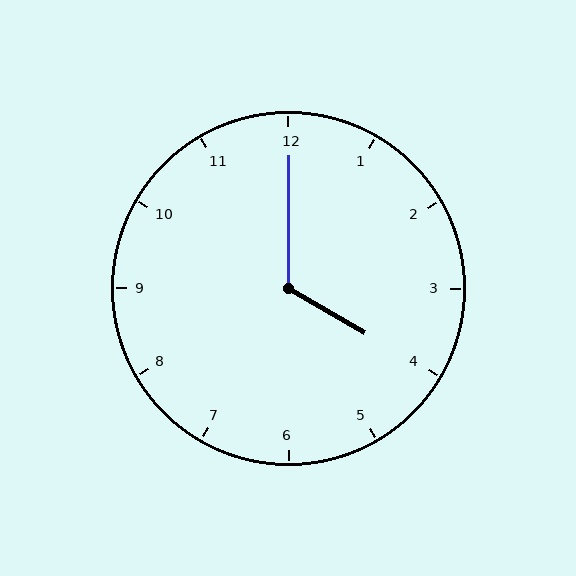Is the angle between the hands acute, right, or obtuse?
It is obtuse.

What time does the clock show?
4:00.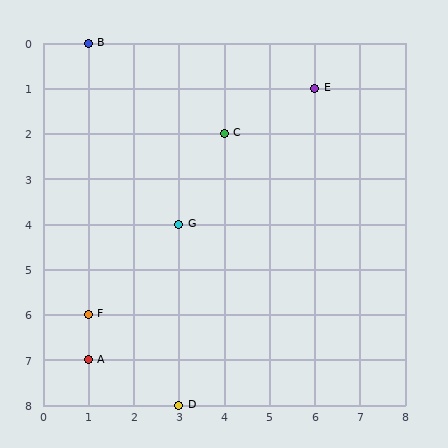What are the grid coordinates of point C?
Point C is at grid coordinates (4, 2).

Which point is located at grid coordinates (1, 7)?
Point A is at (1, 7).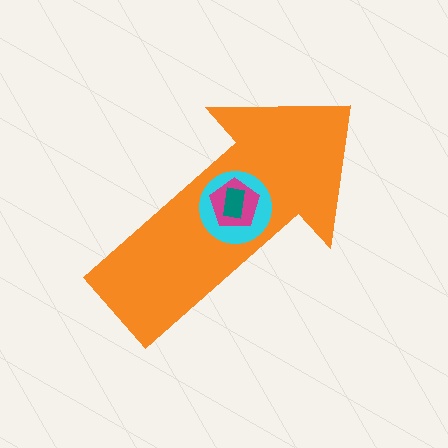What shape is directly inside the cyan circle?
The magenta pentagon.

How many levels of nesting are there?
4.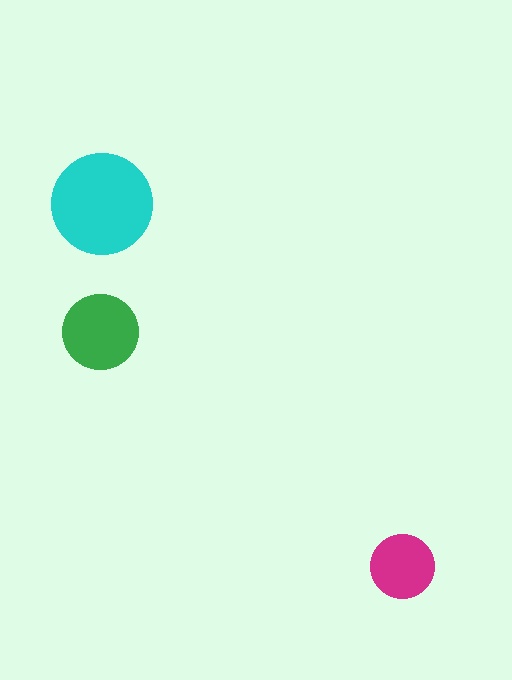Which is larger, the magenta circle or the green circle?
The green one.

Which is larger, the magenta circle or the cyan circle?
The cyan one.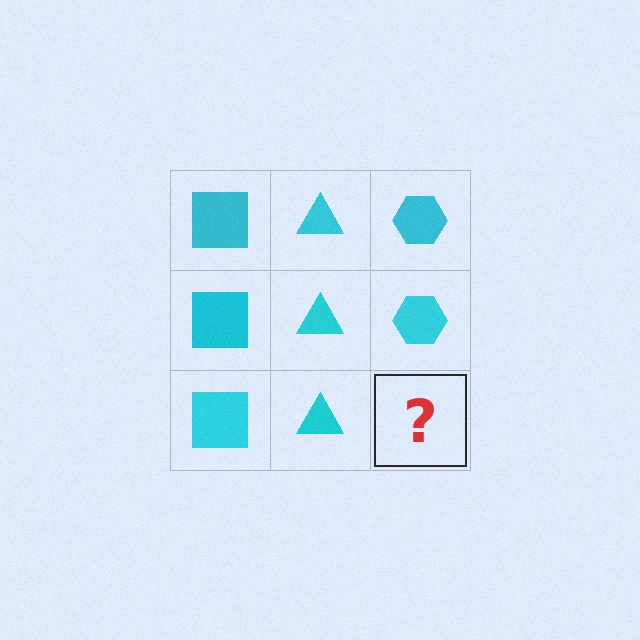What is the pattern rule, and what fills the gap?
The rule is that each column has a consistent shape. The gap should be filled with a cyan hexagon.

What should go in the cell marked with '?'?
The missing cell should contain a cyan hexagon.